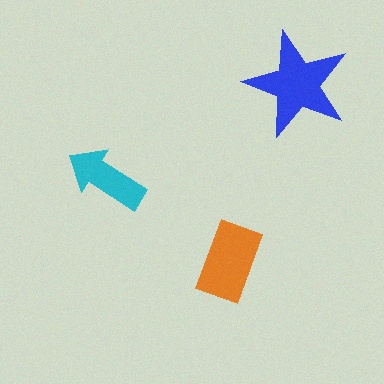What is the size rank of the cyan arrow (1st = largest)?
3rd.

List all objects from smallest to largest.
The cyan arrow, the orange rectangle, the blue star.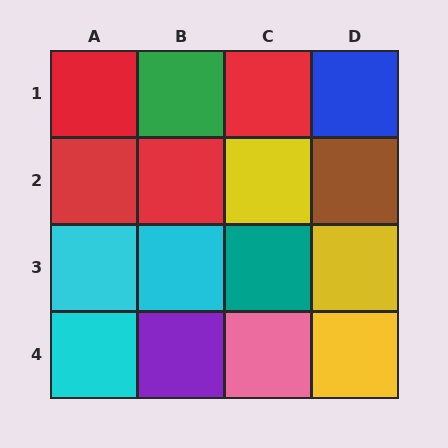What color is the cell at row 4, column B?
Purple.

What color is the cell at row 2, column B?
Red.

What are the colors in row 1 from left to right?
Red, green, red, blue.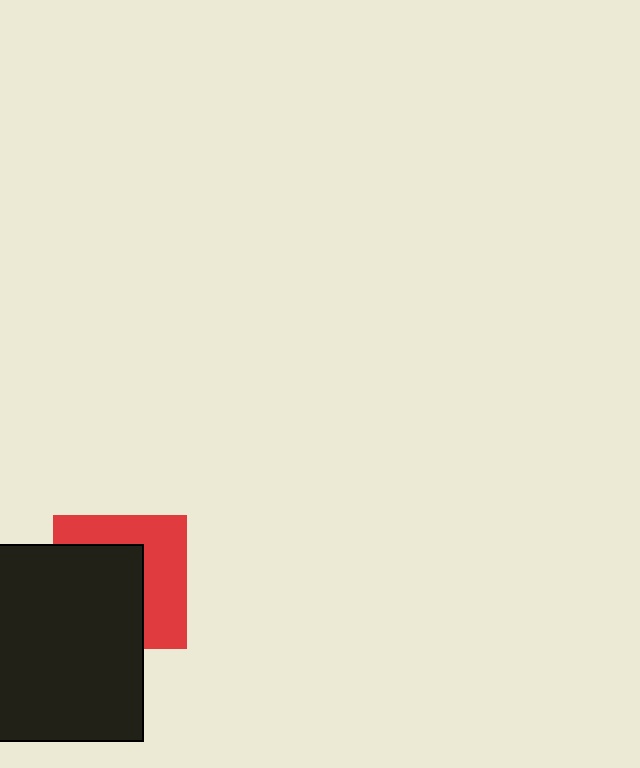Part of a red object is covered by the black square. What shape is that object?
It is a square.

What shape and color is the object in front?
The object in front is a black square.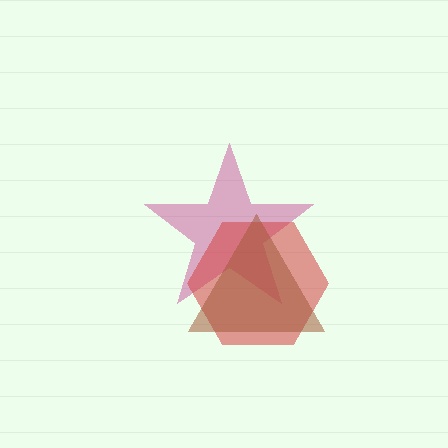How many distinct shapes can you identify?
There are 3 distinct shapes: a magenta star, a red hexagon, a brown triangle.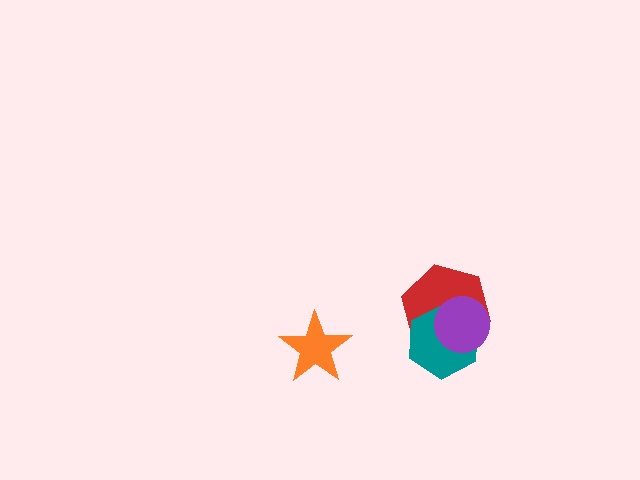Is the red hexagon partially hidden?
Yes, it is partially covered by another shape.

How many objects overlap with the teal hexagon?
2 objects overlap with the teal hexagon.